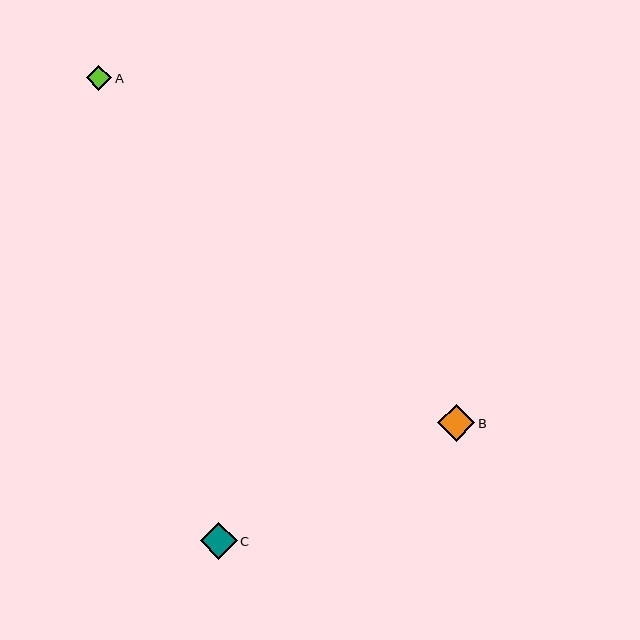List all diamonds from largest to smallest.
From largest to smallest: B, C, A.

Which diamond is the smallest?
Diamond A is the smallest with a size of approximately 25 pixels.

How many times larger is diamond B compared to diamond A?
Diamond B is approximately 1.5 times the size of diamond A.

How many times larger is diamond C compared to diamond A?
Diamond C is approximately 1.5 times the size of diamond A.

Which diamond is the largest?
Diamond B is the largest with a size of approximately 38 pixels.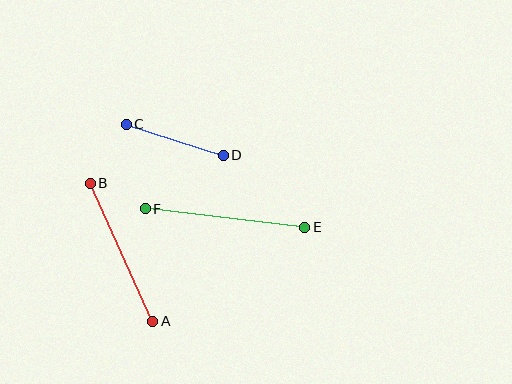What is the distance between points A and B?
The distance is approximately 152 pixels.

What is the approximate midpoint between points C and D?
The midpoint is at approximately (175, 140) pixels.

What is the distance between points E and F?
The distance is approximately 160 pixels.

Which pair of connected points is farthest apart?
Points E and F are farthest apart.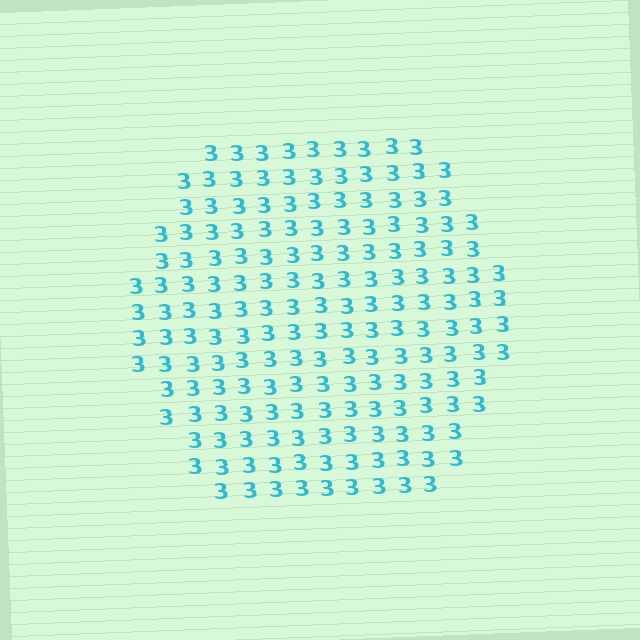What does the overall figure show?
The overall figure shows a hexagon.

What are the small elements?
The small elements are digit 3's.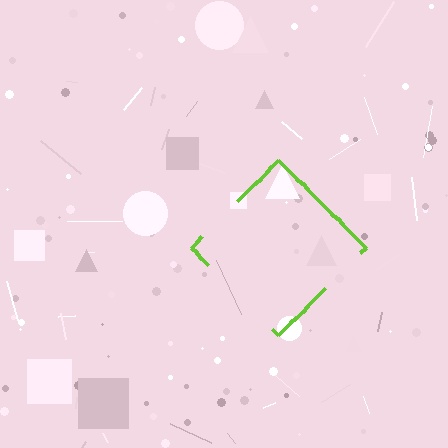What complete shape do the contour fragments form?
The contour fragments form a diamond.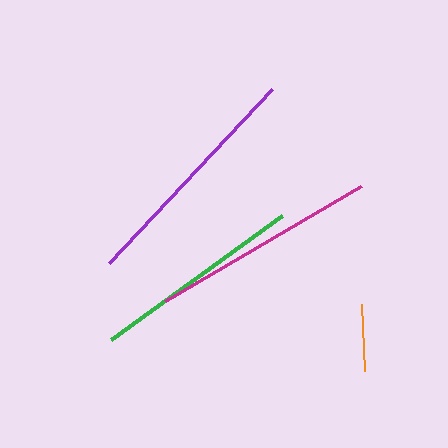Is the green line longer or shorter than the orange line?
The green line is longer than the orange line.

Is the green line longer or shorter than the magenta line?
The magenta line is longer than the green line.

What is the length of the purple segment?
The purple segment is approximately 239 pixels long.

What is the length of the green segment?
The green segment is approximately 211 pixels long.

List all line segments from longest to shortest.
From longest to shortest: purple, magenta, green, orange.